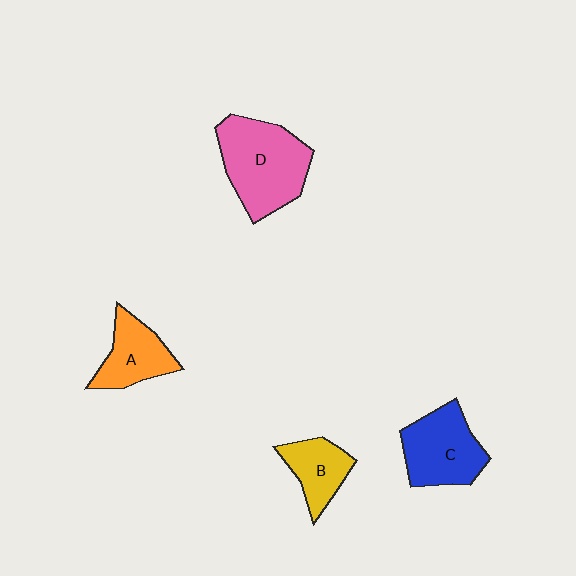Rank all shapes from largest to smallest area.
From largest to smallest: D (pink), C (blue), A (orange), B (yellow).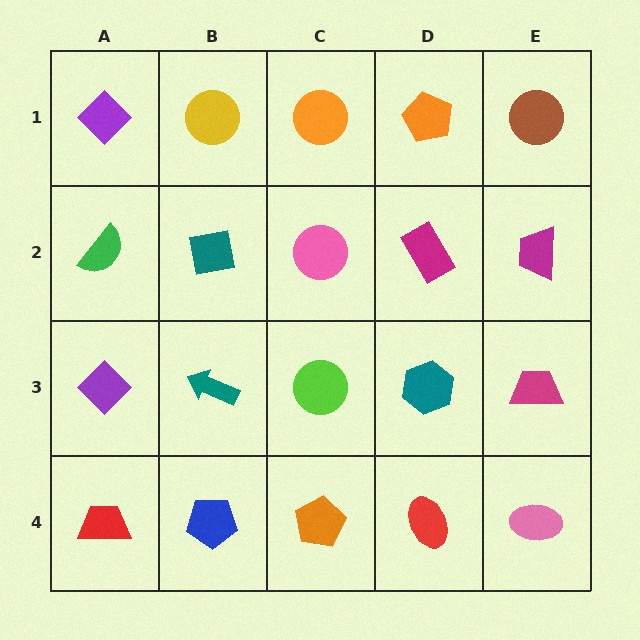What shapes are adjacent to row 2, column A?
A purple diamond (row 1, column A), a purple diamond (row 3, column A), a teal square (row 2, column B).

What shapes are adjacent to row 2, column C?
An orange circle (row 1, column C), a lime circle (row 3, column C), a teal square (row 2, column B), a magenta rectangle (row 2, column D).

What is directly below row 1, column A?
A green semicircle.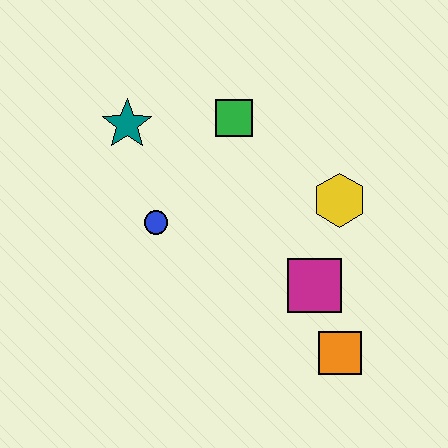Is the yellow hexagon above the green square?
No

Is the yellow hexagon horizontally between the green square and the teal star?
No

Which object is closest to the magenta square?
The orange square is closest to the magenta square.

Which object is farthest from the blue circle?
The orange square is farthest from the blue circle.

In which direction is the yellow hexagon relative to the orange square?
The yellow hexagon is above the orange square.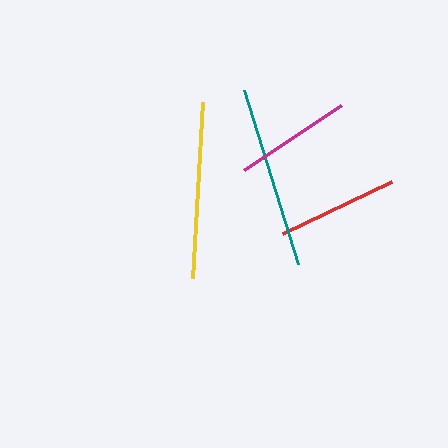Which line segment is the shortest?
The magenta line is the shortest at approximately 117 pixels.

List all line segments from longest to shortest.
From longest to shortest: teal, yellow, red, magenta.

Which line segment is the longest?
The teal line is the longest at approximately 182 pixels.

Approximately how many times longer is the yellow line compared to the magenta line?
The yellow line is approximately 1.5 times the length of the magenta line.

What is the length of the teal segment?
The teal segment is approximately 182 pixels long.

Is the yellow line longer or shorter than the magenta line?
The yellow line is longer than the magenta line.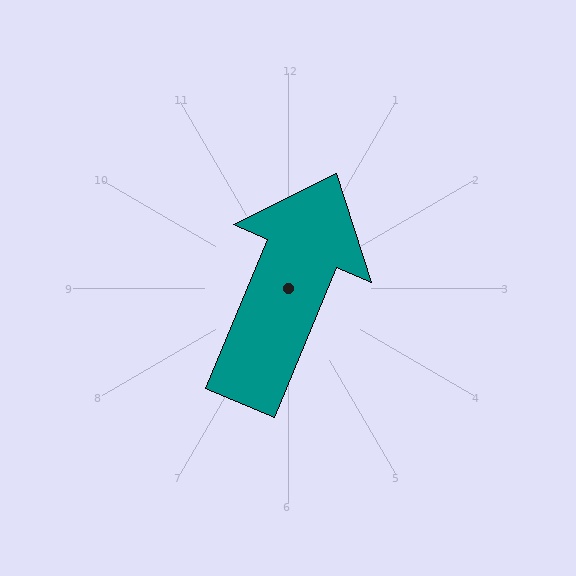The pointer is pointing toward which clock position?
Roughly 1 o'clock.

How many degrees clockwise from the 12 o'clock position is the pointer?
Approximately 23 degrees.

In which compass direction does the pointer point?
Northeast.